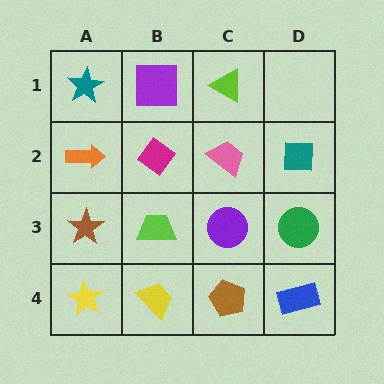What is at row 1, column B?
A purple square.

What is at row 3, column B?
A lime trapezoid.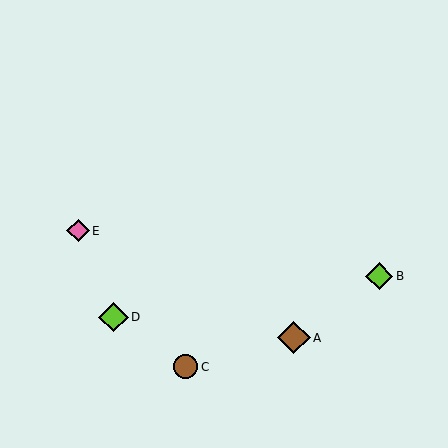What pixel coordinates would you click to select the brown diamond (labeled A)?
Click at (294, 338) to select the brown diamond A.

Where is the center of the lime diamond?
The center of the lime diamond is at (379, 276).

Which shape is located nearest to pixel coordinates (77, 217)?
The pink diamond (labeled E) at (78, 231) is nearest to that location.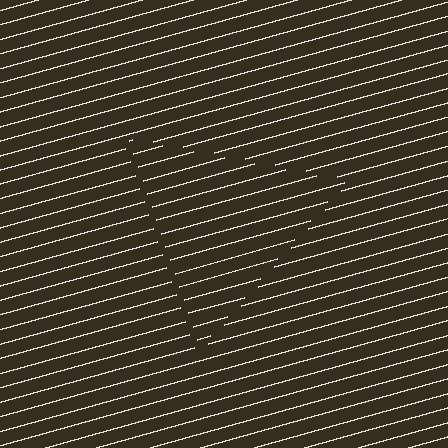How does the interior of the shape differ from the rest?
The interior of the shape contains the same grating, shifted by half a period — the contour is defined by the phase discontinuity where line-ends from the inner and outer gratings abut.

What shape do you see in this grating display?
An illusory triangle. The interior of the shape contains the same grating, shifted by half a period — the contour is defined by the phase discontinuity where line-ends from the inner and outer gratings abut.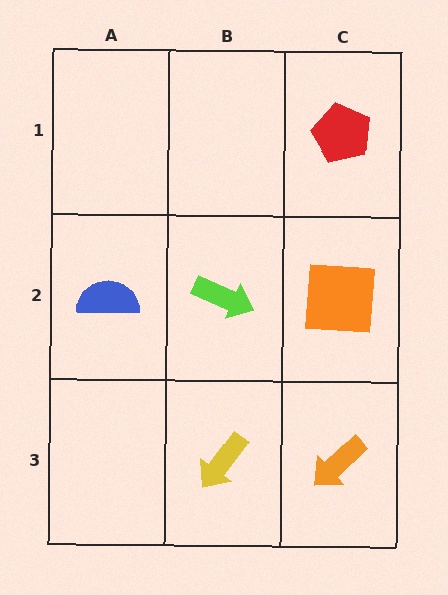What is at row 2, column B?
A lime arrow.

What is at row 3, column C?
An orange arrow.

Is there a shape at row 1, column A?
No, that cell is empty.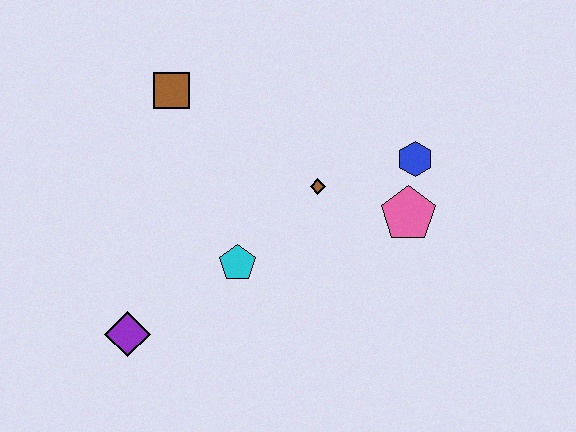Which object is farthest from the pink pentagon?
The purple diamond is farthest from the pink pentagon.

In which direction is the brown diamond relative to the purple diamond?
The brown diamond is to the right of the purple diamond.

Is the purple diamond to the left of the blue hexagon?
Yes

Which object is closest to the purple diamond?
The cyan pentagon is closest to the purple diamond.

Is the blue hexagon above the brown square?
No